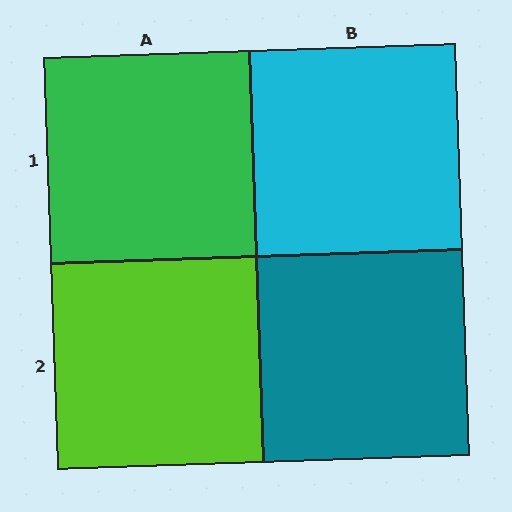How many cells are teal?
1 cell is teal.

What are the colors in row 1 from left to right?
Green, cyan.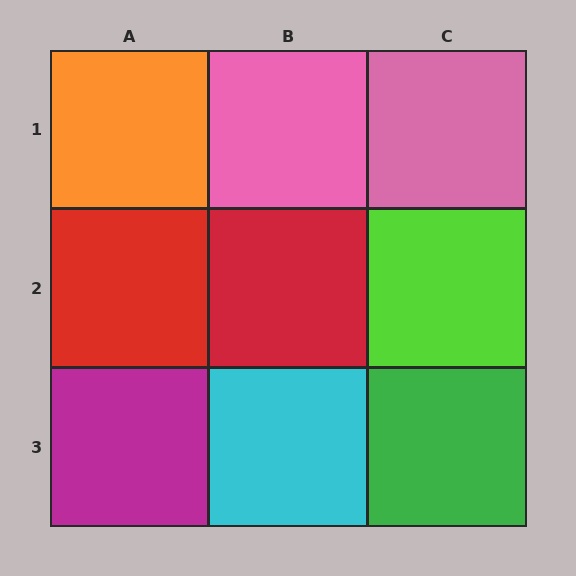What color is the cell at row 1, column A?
Orange.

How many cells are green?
1 cell is green.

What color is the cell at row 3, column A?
Magenta.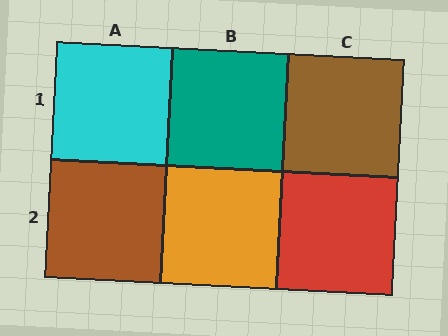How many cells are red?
1 cell is red.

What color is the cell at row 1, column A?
Cyan.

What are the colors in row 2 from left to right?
Brown, orange, red.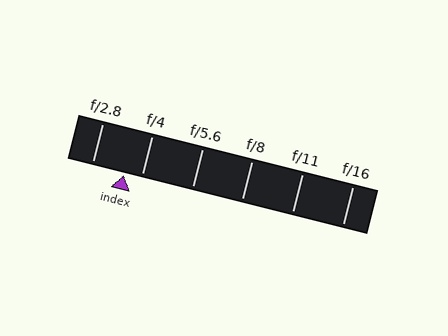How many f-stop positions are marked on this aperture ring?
There are 6 f-stop positions marked.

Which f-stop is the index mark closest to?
The index mark is closest to f/4.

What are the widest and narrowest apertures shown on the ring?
The widest aperture shown is f/2.8 and the narrowest is f/16.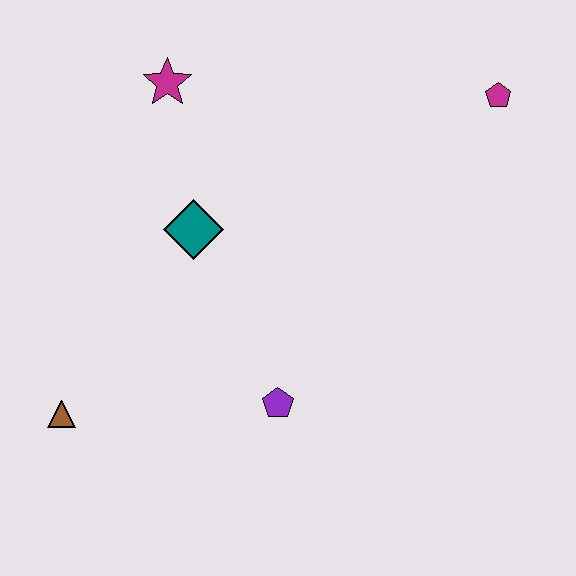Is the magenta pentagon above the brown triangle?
Yes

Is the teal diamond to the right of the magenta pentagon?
No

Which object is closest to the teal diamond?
The magenta star is closest to the teal diamond.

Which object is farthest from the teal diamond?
The magenta pentagon is farthest from the teal diamond.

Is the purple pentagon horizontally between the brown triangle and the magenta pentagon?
Yes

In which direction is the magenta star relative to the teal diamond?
The magenta star is above the teal diamond.